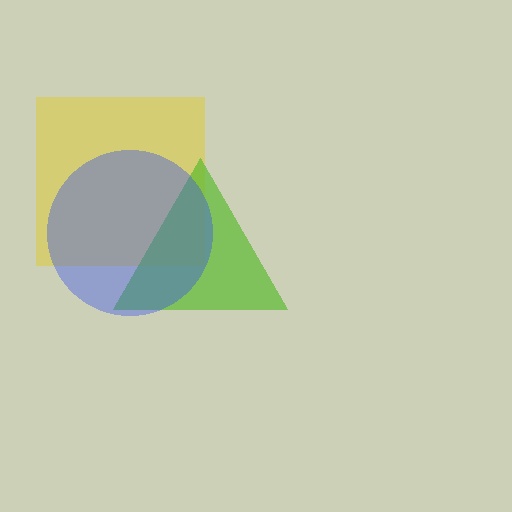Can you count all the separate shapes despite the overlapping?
Yes, there are 3 separate shapes.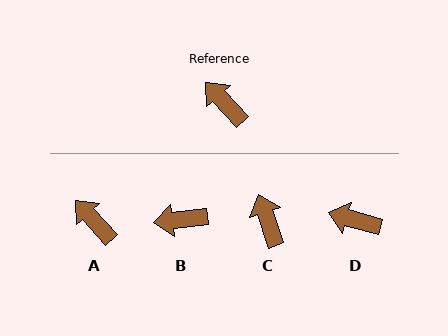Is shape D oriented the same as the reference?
No, it is off by about 32 degrees.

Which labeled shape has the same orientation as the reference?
A.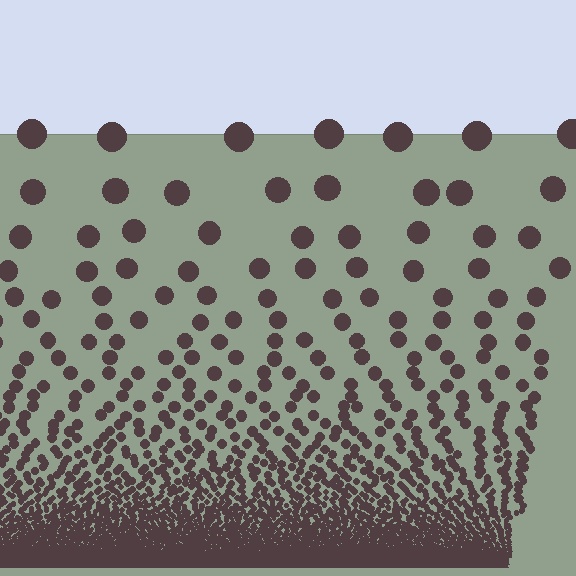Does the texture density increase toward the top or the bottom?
Density increases toward the bottom.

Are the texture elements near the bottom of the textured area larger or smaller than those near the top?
Smaller. The gradient is inverted — elements near the bottom are smaller and denser.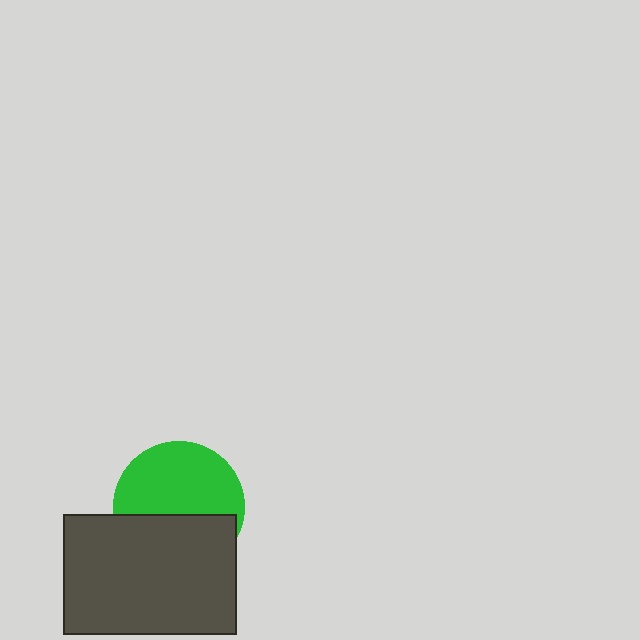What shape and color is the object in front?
The object in front is a dark gray rectangle.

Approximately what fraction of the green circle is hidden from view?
Roughly 43% of the green circle is hidden behind the dark gray rectangle.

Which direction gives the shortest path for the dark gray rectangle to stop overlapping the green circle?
Moving down gives the shortest separation.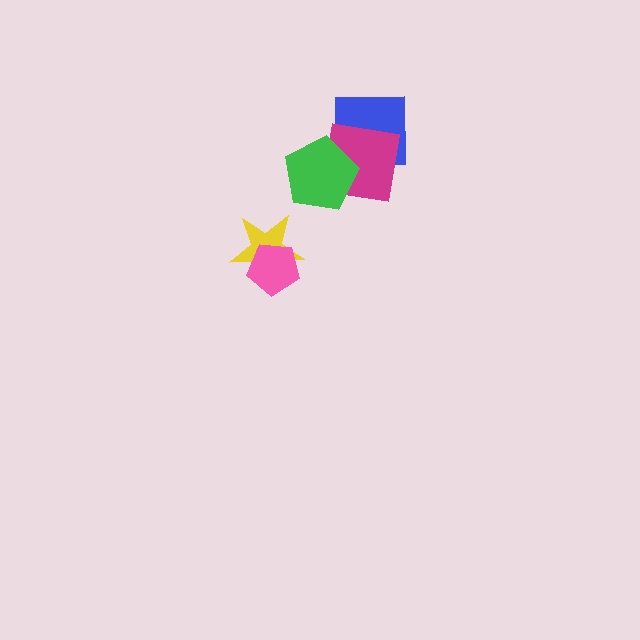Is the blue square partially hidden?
Yes, it is partially covered by another shape.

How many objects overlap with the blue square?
2 objects overlap with the blue square.